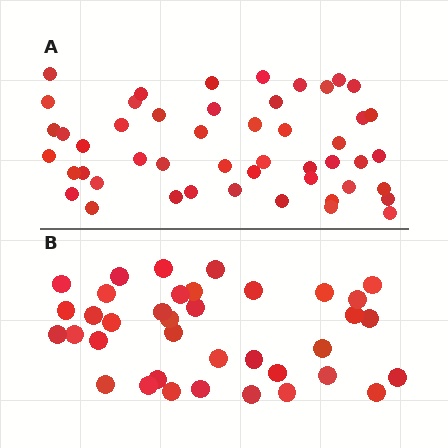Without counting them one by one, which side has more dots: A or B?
Region A (the top region) has more dots.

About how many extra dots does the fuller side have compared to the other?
Region A has roughly 12 or so more dots than region B.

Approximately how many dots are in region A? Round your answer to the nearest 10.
About 50 dots. (The exact count is 49, which rounds to 50.)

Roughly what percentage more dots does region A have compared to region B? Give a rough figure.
About 30% more.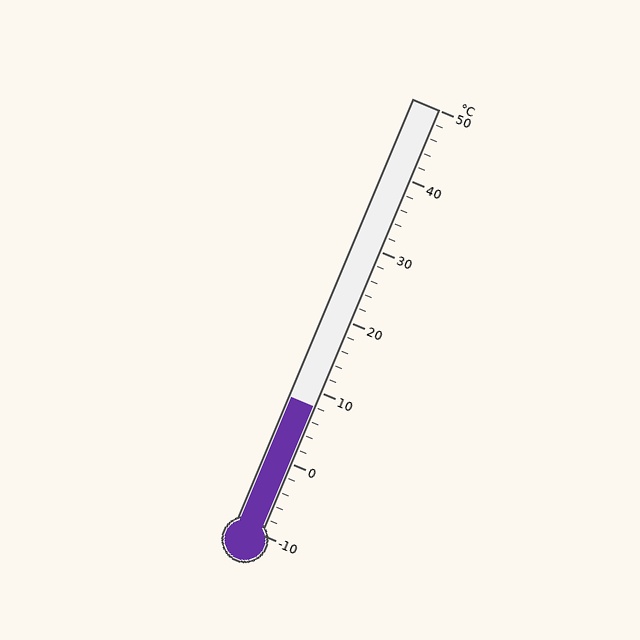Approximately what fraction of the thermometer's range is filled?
The thermometer is filled to approximately 30% of its range.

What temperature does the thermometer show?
The thermometer shows approximately 8°C.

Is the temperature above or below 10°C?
The temperature is below 10°C.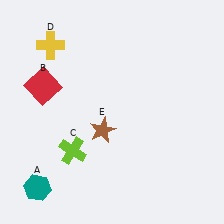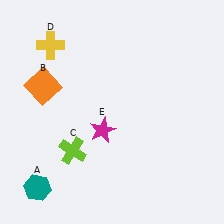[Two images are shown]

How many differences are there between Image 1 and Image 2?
There are 2 differences between the two images.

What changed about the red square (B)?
In Image 1, B is red. In Image 2, it changed to orange.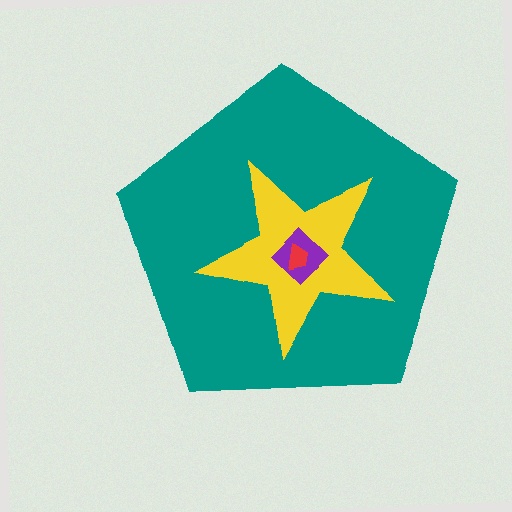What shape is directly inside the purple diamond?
The red trapezoid.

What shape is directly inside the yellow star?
The purple diamond.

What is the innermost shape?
The red trapezoid.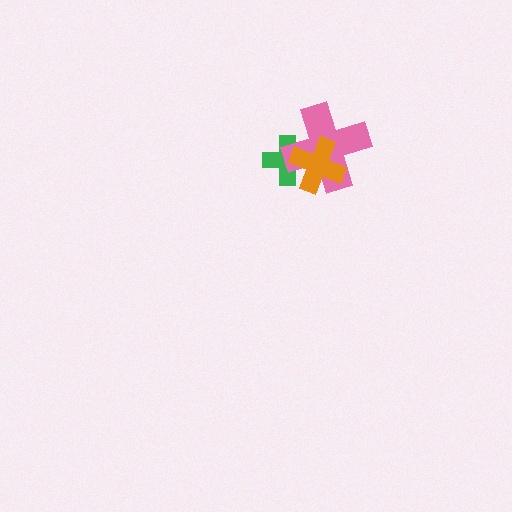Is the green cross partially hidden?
Yes, it is partially covered by another shape.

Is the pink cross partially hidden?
Yes, it is partially covered by another shape.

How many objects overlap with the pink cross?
2 objects overlap with the pink cross.